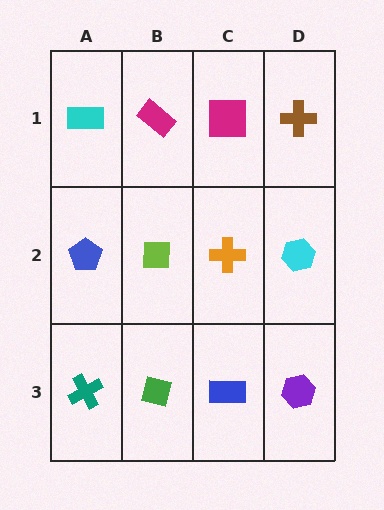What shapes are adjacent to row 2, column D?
A brown cross (row 1, column D), a purple hexagon (row 3, column D), an orange cross (row 2, column C).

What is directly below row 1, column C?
An orange cross.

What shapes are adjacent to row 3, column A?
A blue pentagon (row 2, column A), a green square (row 3, column B).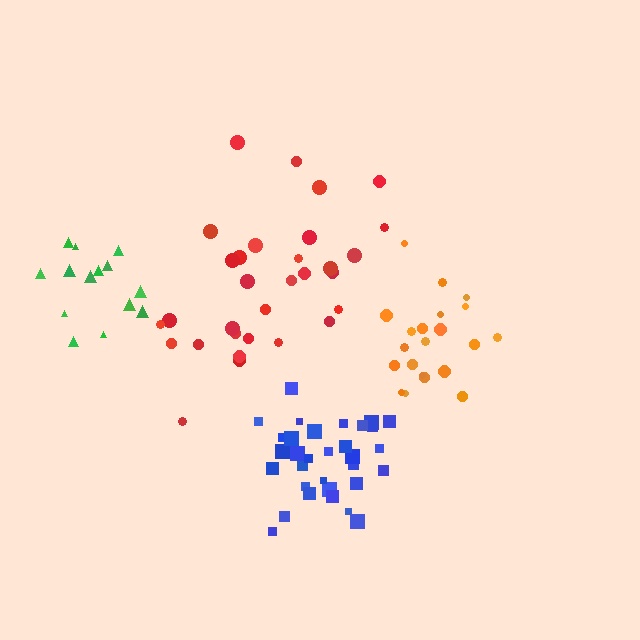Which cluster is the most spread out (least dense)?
Red.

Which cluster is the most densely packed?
Blue.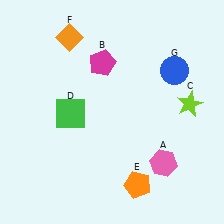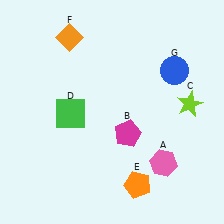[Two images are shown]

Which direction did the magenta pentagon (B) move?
The magenta pentagon (B) moved down.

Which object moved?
The magenta pentagon (B) moved down.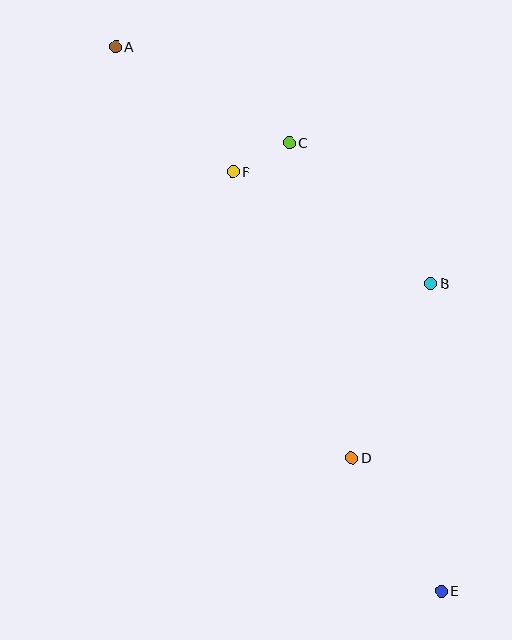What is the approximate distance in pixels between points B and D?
The distance between B and D is approximately 192 pixels.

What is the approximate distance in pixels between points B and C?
The distance between B and C is approximately 199 pixels.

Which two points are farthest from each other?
Points A and E are farthest from each other.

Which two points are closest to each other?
Points C and F are closest to each other.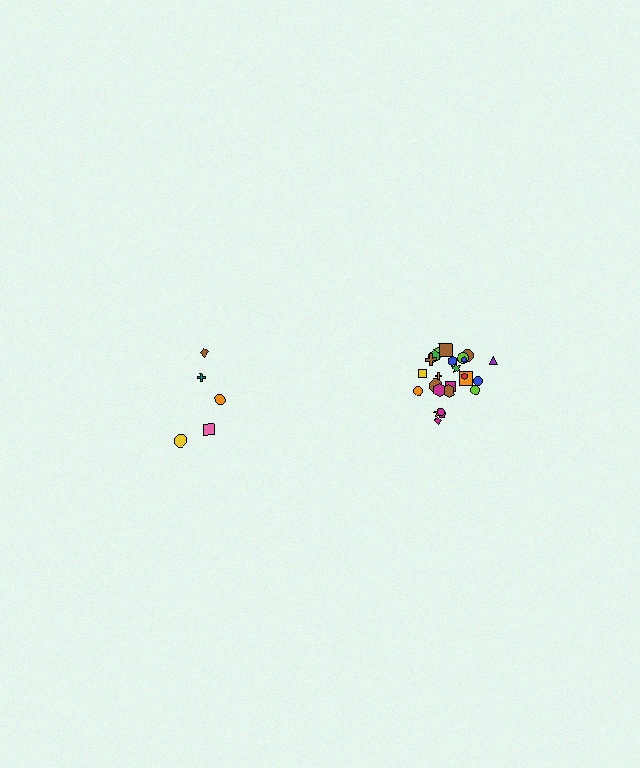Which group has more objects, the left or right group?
The right group.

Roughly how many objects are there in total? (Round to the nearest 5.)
Roughly 30 objects in total.